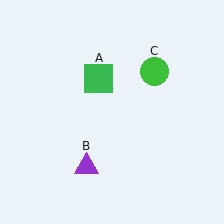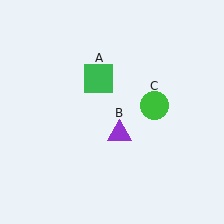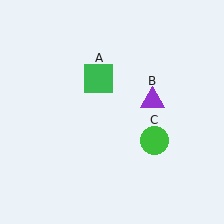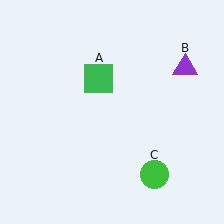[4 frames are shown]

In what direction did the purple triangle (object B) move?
The purple triangle (object B) moved up and to the right.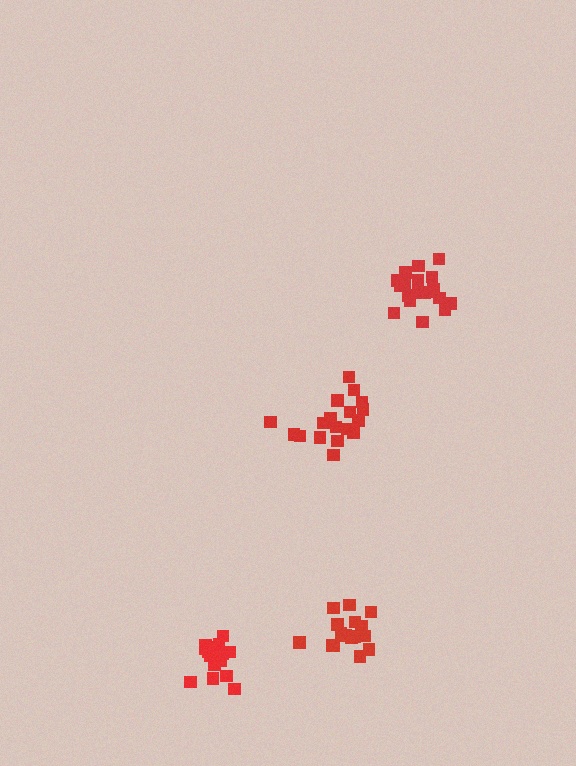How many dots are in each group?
Group 1: 20 dots, Group 2: 16 dots, Group 3: 19 dots, Group 4: 16 dots (71 total).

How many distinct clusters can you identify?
There are 4 distinct clusters.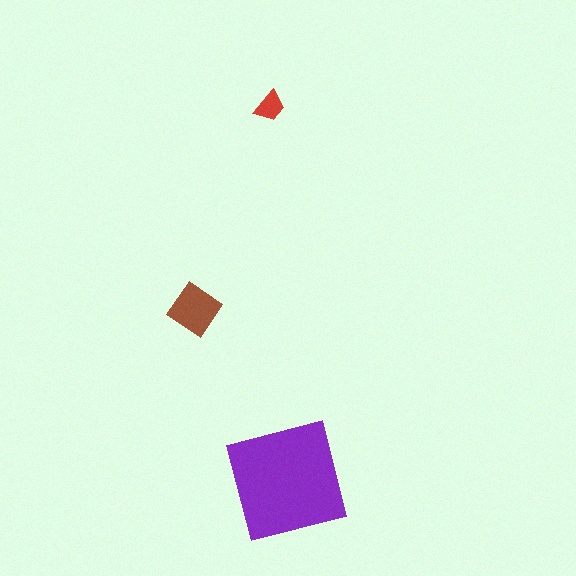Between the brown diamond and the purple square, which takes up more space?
The purple square.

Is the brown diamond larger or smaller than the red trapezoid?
Larger.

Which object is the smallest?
The red trapezoid.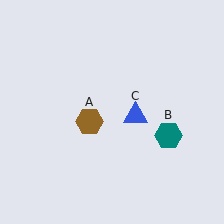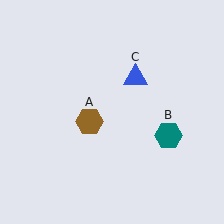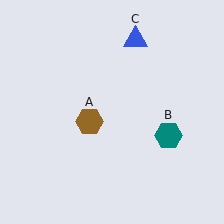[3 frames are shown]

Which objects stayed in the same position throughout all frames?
Brown hexagon (object A) and teal hexagon (object B) remained stationary.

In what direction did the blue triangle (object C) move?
The blue triangle (object C) moved up.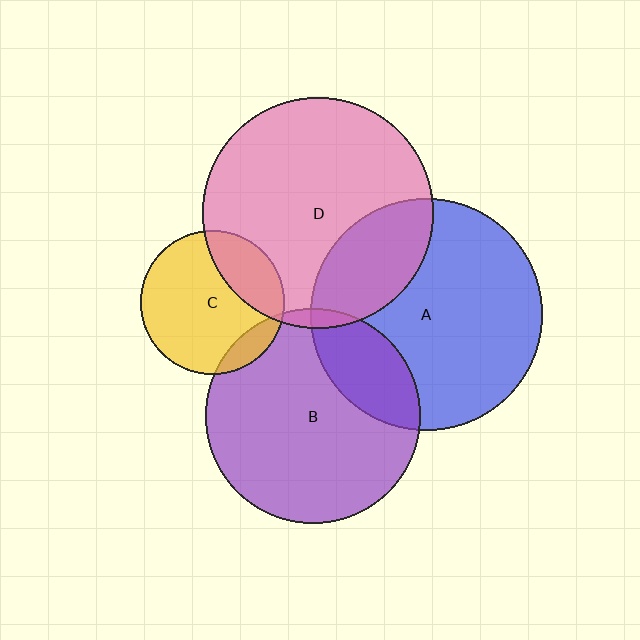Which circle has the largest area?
Circle A (blue).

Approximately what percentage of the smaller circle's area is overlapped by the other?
Approximately 5%.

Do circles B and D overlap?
Yes.